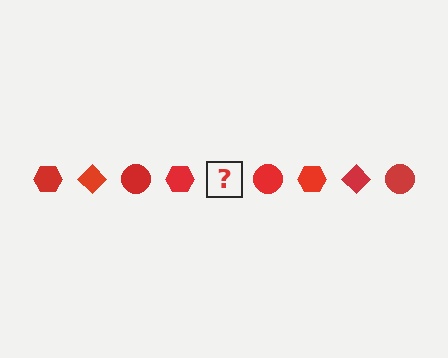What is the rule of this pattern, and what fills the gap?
The rule is that the pattern cycles through hexagon, diamond, circle shapes in red. The gap should be filled with a red diamond.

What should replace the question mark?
The question mark should be replaced with a red diamond.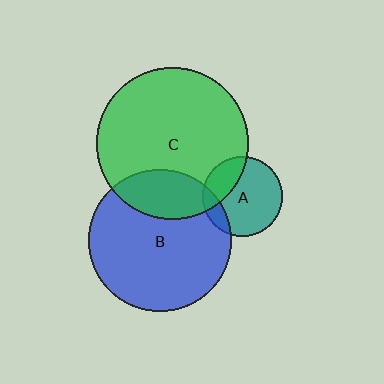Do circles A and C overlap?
Yes.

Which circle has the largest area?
Circle C (green).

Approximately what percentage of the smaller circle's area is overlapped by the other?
Approximately 25%.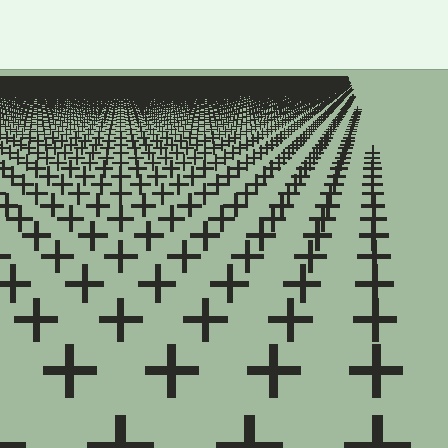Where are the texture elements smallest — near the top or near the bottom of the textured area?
Near the top.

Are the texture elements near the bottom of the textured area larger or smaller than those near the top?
Larger. Near the bottom, elements are closer to the viewer and appear at a bigger on-screen size.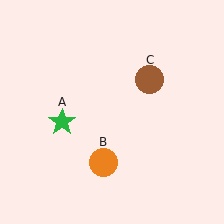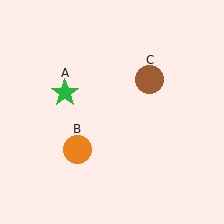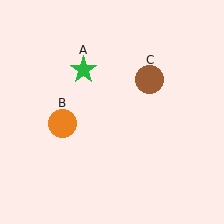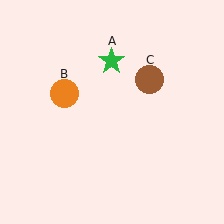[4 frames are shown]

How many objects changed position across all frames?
2 objects changed position: green star (object A), orange circle (object B).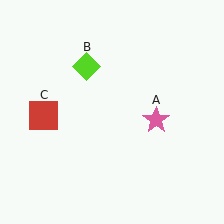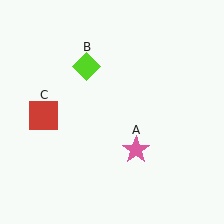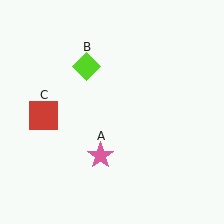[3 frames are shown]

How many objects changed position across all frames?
1 object changed position: pink star (object A).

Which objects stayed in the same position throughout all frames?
Lime diamond (object B) and red square (object C) remained stationary.